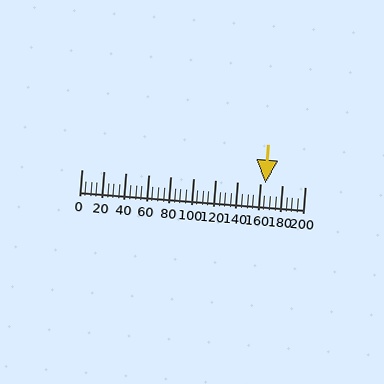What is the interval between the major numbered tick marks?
The major tick marks are spaced 20 units apart.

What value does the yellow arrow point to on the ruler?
The yellow arrow points to approximately 165.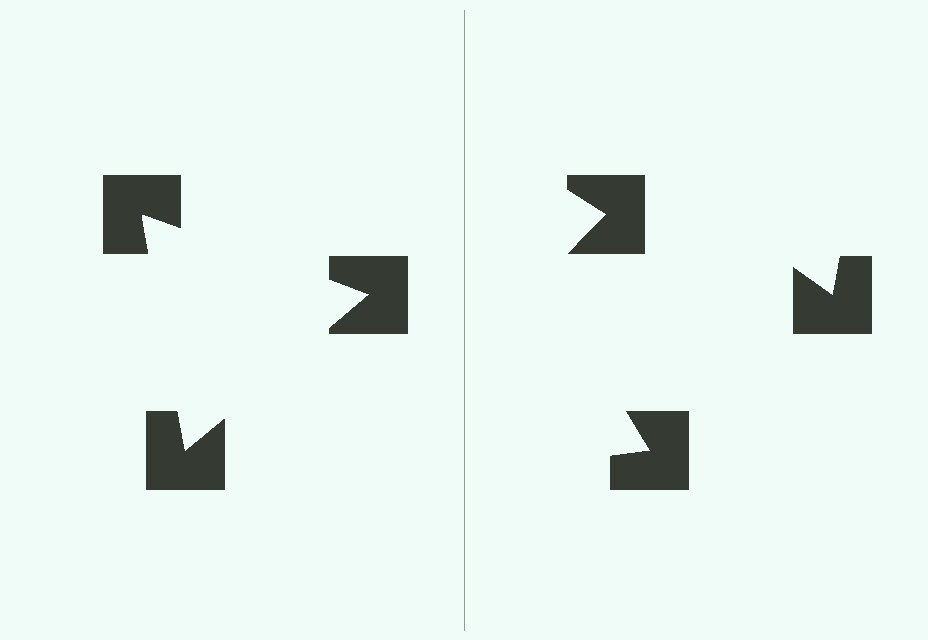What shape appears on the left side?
An illusory triangle.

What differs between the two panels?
The notched squares are positioned identically on both sides; only the wedge orientations differ. On the left they align to a triangle; on the right they are misaligned.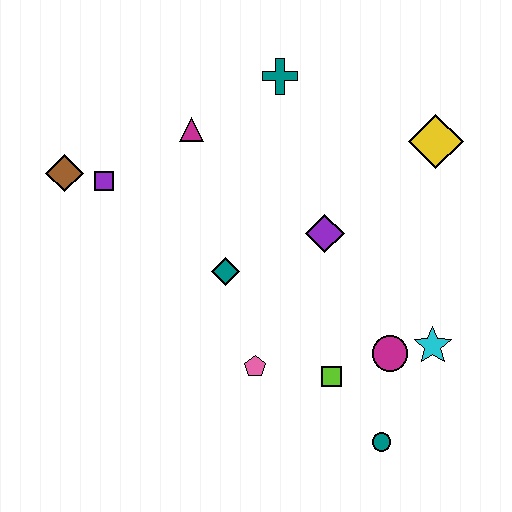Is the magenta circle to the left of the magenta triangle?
No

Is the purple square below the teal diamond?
No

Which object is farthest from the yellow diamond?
The brown diamond is farthest from the yellow diamond.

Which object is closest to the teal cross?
The magenta triangle is closest to the teal cross.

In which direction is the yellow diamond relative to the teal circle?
The yellow diamond is above the teal circle.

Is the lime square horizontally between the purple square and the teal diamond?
No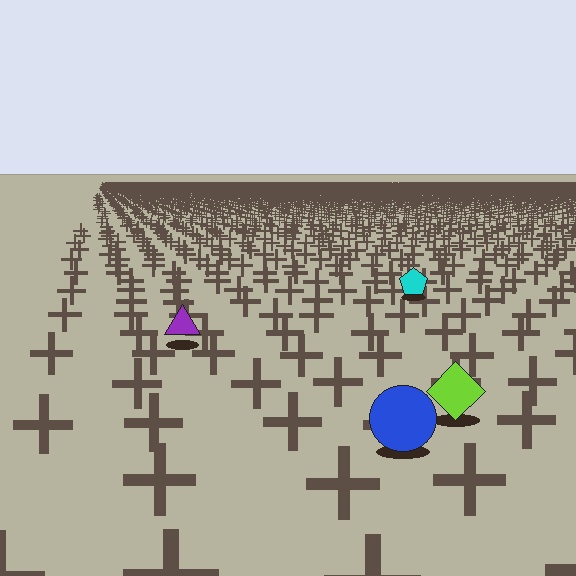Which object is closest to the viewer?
The blue circle is closest. The texture marks near it are larger and more spread out.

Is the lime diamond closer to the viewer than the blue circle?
No. The blue circle is closer — you can tell from the texture gradient: the ground texture is coarser near it.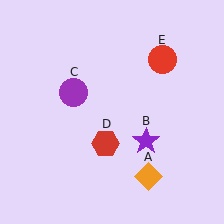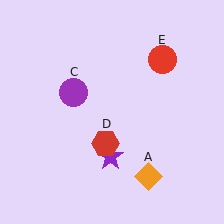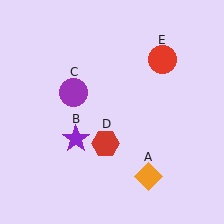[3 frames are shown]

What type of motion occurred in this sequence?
The purple star (object B) rotated clockwise around the center of the scene.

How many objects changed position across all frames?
1 object changed position: purple star (object B).